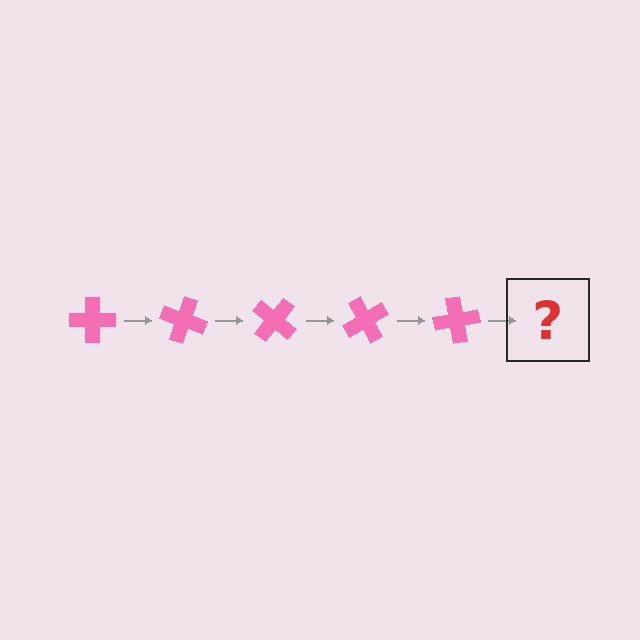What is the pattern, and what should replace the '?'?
The pattern is that the cross rotates 20 degrees each step. The '?' should be a pink cross rotated 100 degrees.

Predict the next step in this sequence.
The next step is a pink cross rotated 100 degrees.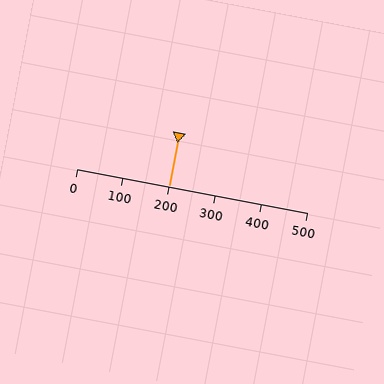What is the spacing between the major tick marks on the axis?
The major ticks are spaced 100 apart.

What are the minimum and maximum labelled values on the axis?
The axis runs from 0 to 500.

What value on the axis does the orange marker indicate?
The marker indicates approximately 200.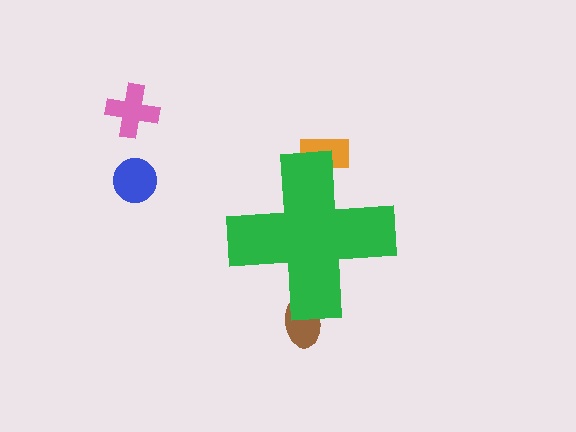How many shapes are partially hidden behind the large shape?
2 shapes are partially hidden.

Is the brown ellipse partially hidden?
Yes, the brown ellipse is partially hidden behind the green cross.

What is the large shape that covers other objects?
A green cross.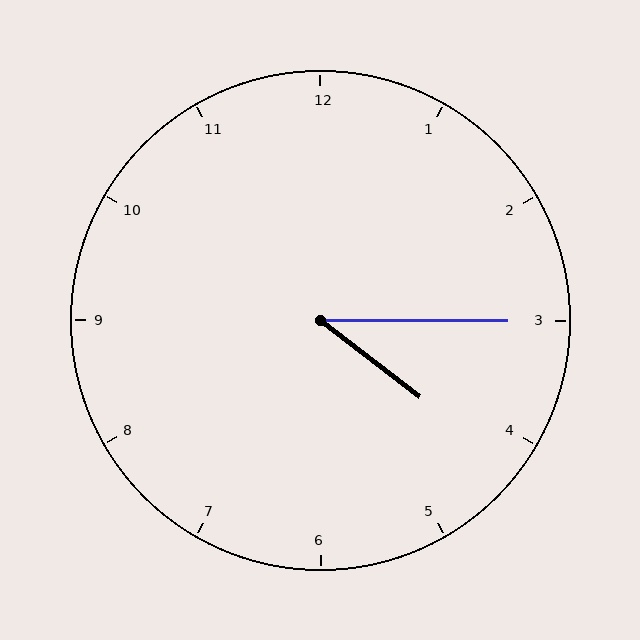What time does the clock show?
4:15.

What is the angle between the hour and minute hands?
Approximately 38 degrees.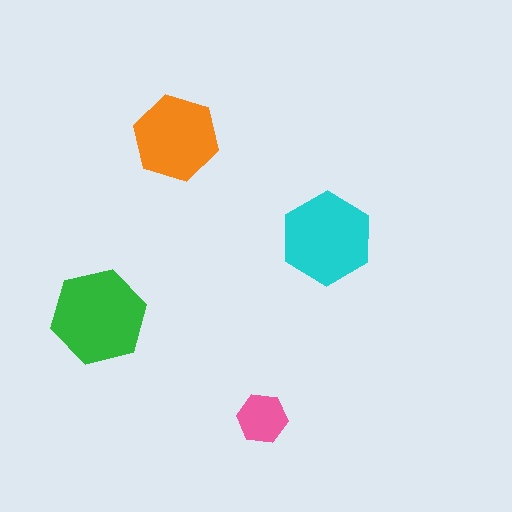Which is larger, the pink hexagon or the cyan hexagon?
The cyan one.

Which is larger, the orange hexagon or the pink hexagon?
The orange one.